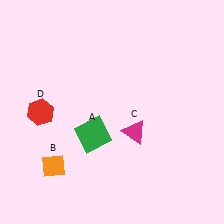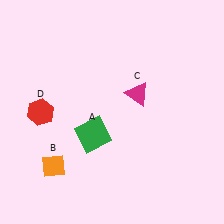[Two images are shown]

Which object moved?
The magenta triangle (C) moved up.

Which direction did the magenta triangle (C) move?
The magenta triangle (C) moved up.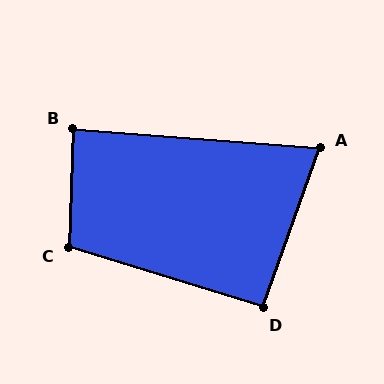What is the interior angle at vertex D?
Approximately 93 degrees (approximately right).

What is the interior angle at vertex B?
Approximately 87 degrees (approximately right).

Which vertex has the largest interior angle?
C, at approximately 105 degrees.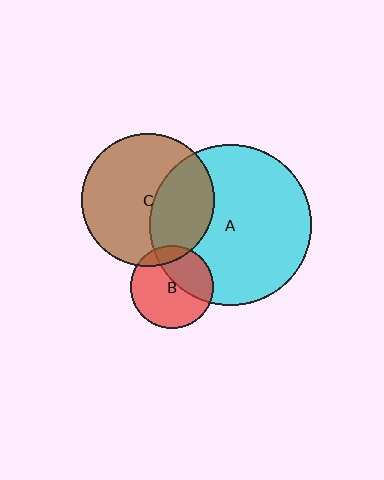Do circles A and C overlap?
Yes.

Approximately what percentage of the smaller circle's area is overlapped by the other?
Approximately 35%.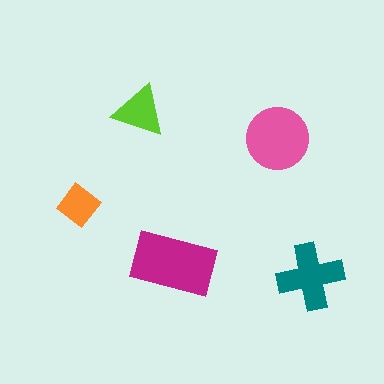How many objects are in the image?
There are 5 objects in the image.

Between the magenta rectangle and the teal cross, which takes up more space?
The magenta rectangle.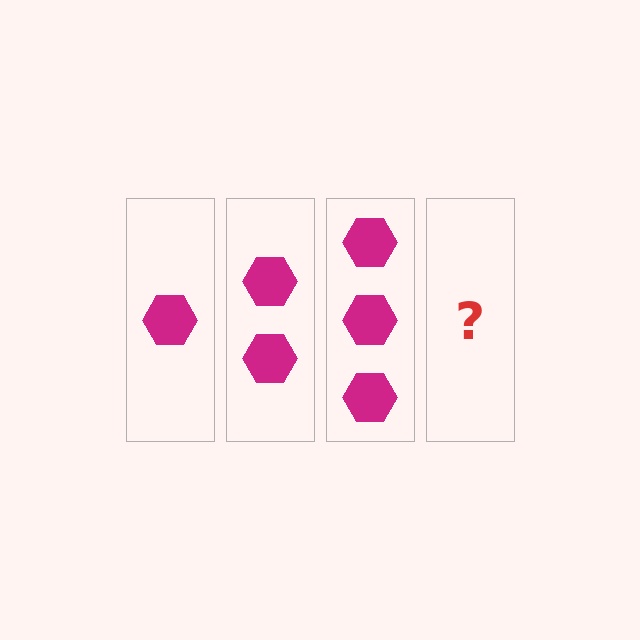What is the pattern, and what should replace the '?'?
The pattern is that each step adds one more hexagon. The '?' should be 4 hexagons.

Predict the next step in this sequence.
The next step is 4 hexagons.